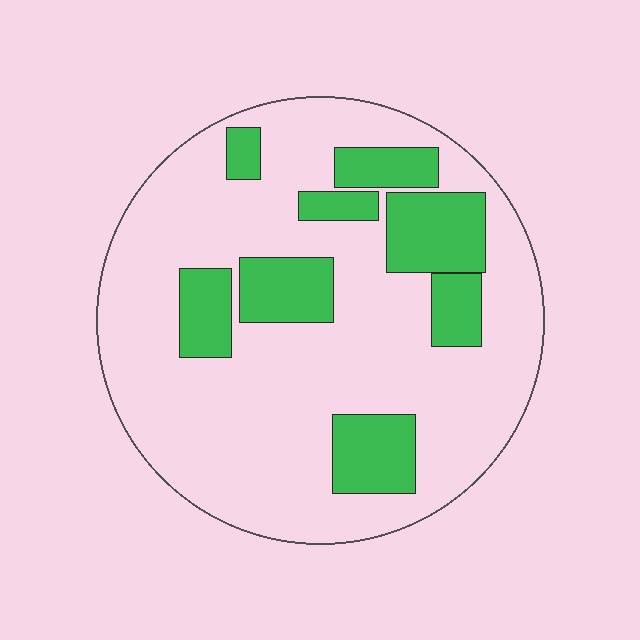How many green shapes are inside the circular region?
8.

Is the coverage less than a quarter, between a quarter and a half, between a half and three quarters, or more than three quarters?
Less than a quarter.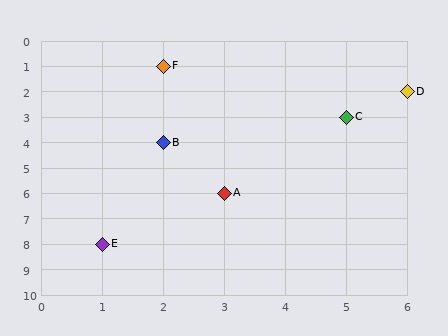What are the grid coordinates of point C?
Point C is at grid coordinates (5, 3).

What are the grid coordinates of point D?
Point D is at grid coordinates (6, 2).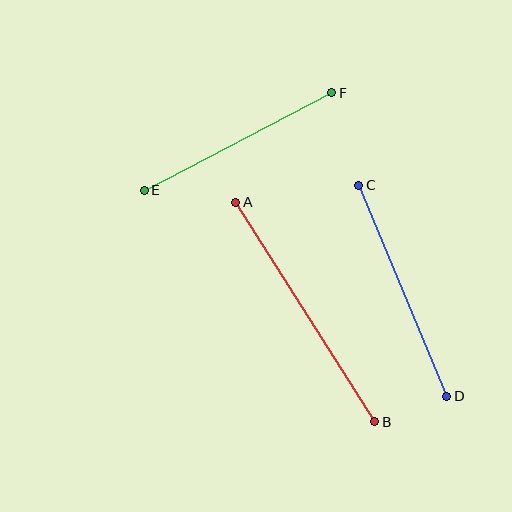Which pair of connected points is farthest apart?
Points A and B are farthest apart.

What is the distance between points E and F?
The distance is approximately 212 pixels.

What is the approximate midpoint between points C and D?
The midpoint is at approximately (403, 291) pixels.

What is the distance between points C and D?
The distance is approximately 229 pixels.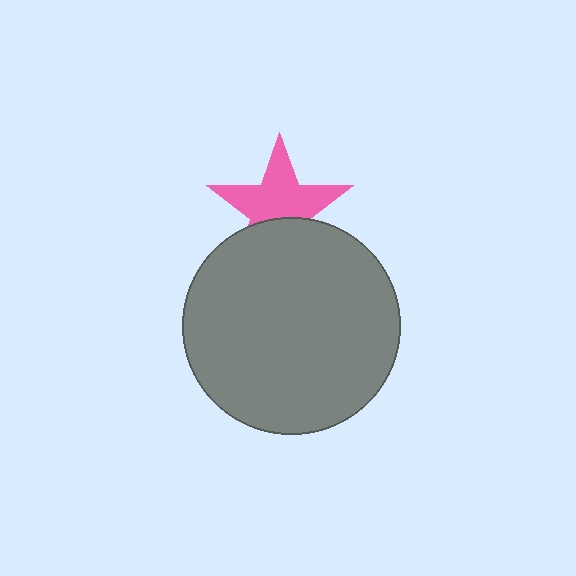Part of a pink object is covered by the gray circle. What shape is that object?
It is a star.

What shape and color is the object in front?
The object in front is a gray circle.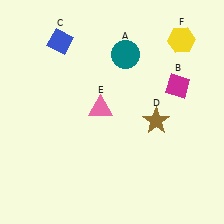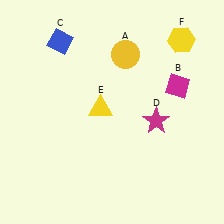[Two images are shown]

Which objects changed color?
A changed from teal to yellow. D changed from brown to magenta. E changed from pink to yellow.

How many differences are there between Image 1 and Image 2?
There are 3 differences between the two images.